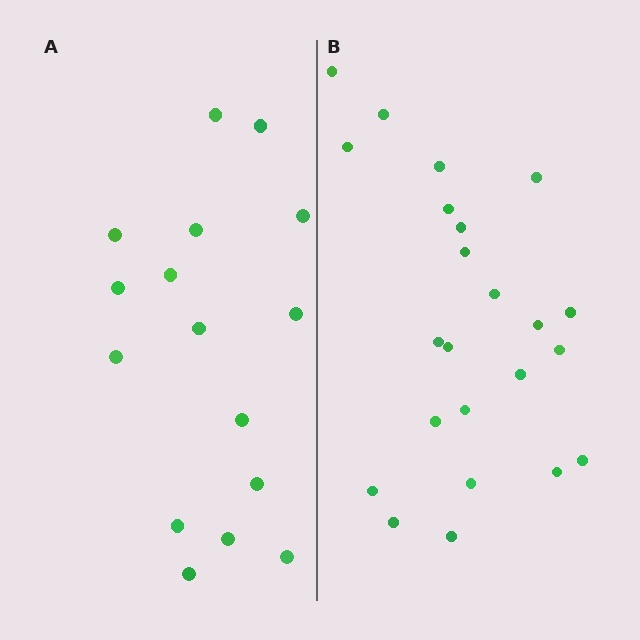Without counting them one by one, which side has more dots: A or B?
Region B (the right region) has more dots.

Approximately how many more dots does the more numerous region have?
Region B has roughly 8 or so more dots than region A.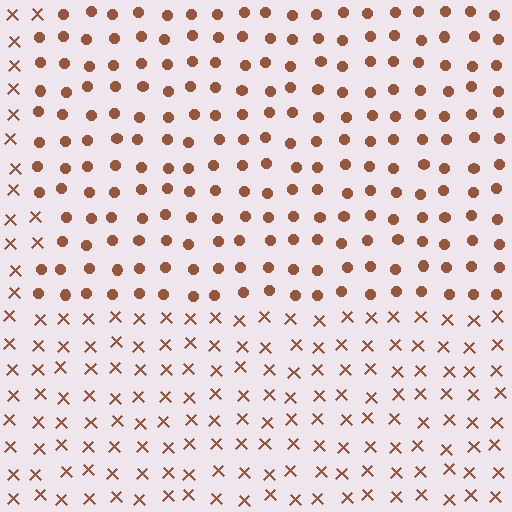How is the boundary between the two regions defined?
The boundary is defined by a change in element shape: circles inside vs. X marks outside. All elements share the same color and spacing.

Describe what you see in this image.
The image is filled with small brown elements arranged in a uniform grid. A rectangle-shaped region contains circles, while the surrounding area contains X marks. The boundary is defined purely by the change in element shape.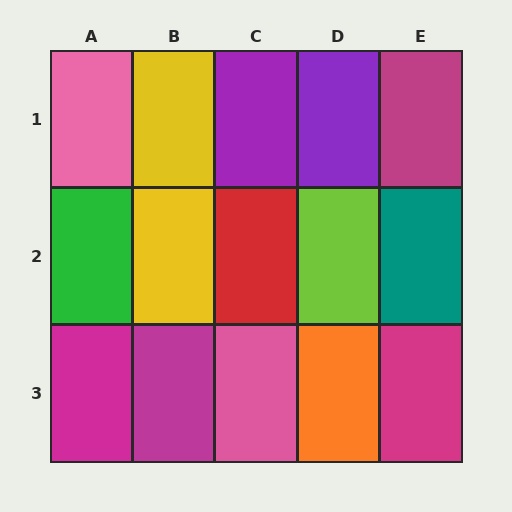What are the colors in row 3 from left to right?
Magenta, magenta, pink, orange, magenta.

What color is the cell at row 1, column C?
Purple.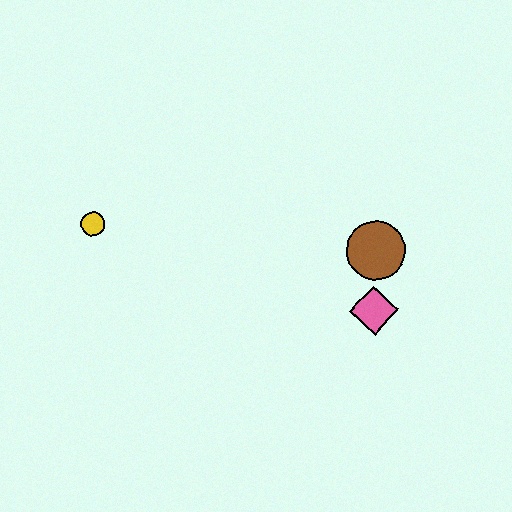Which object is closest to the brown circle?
The pink diamond is closest to the brown circle.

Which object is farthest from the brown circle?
The yellow circle is farthest from the brown circle.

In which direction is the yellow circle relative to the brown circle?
The yellow circle is to the left of the brown circle.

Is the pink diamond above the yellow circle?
No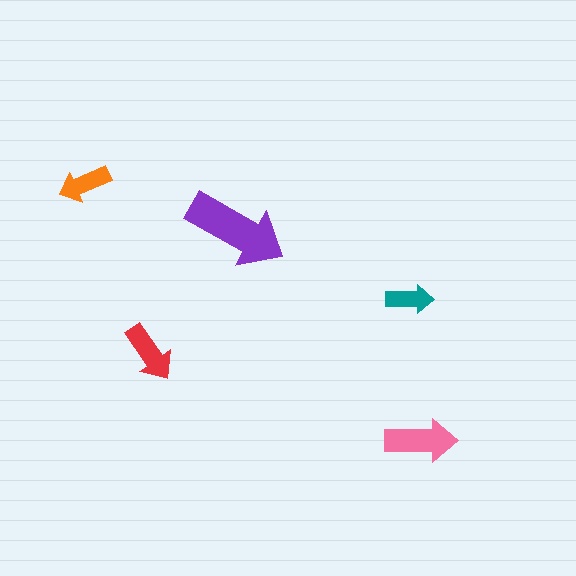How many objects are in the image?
There are 5 objects in the image.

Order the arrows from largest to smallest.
the purple one, the pink one, the red one, the orange one, the teal one.